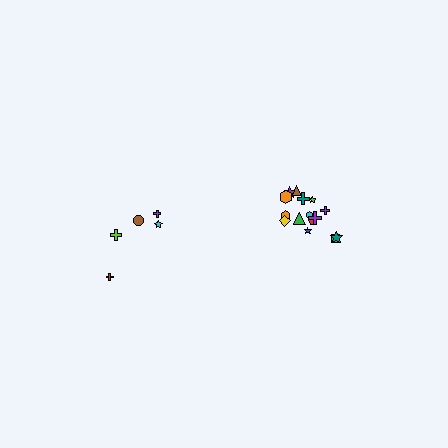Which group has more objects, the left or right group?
The right group.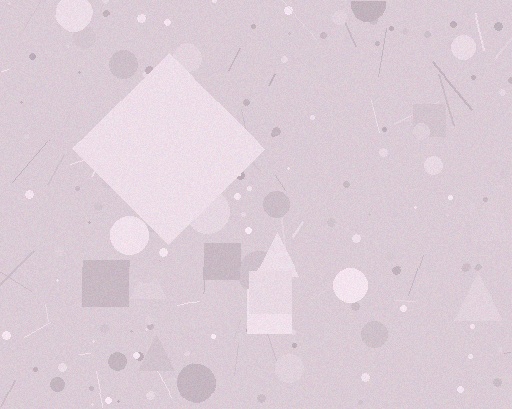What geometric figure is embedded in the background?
A diamond is embedded in the background.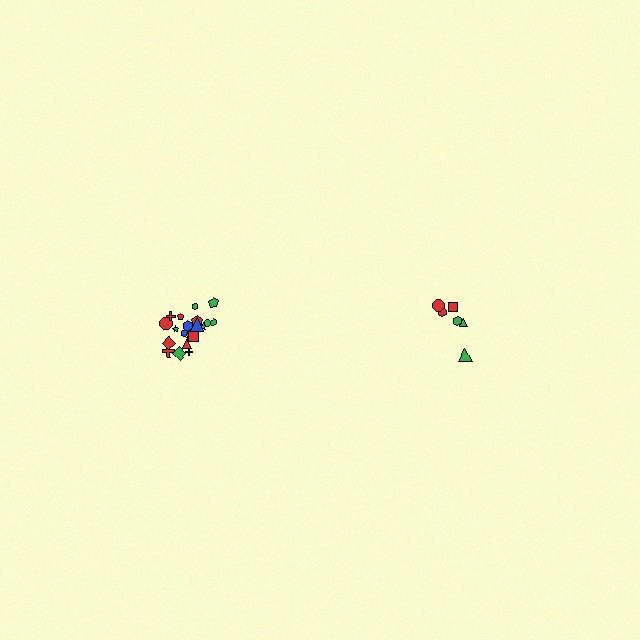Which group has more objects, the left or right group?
The left group.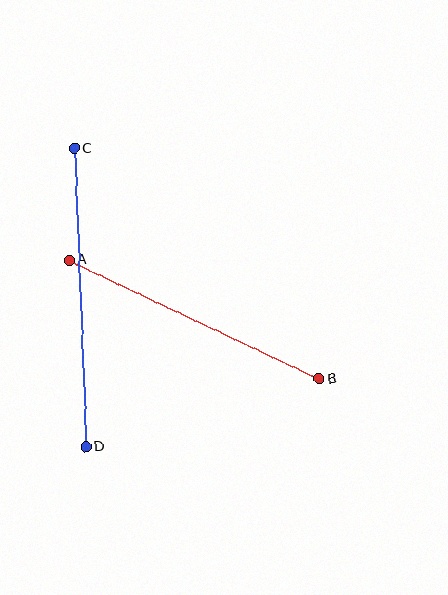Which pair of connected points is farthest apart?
Points C and D are farthest apart.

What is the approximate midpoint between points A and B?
The midpoint is at approximately (194, 320) pixels.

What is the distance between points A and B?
The distance is approximately 277 pixels.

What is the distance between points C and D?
The distance is approximately 299 pixels.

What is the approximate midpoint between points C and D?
The midpoint is at approximately (80, 298) pixels.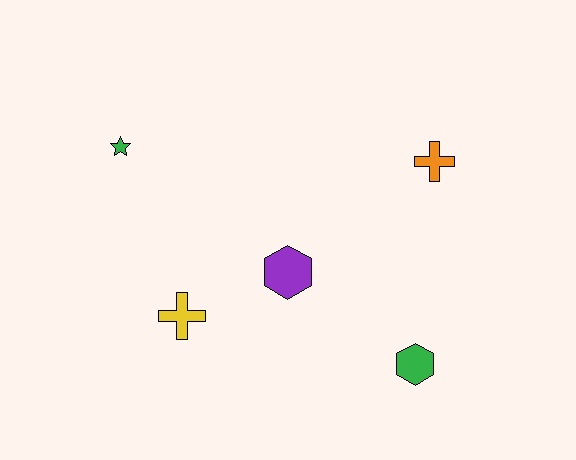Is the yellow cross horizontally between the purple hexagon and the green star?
Yes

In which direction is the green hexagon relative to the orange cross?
The green hexagon is below the orange cross.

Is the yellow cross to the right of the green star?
Yes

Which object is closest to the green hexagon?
The purple hexagon is closest to the green hexagon.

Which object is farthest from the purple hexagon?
The green star is farthest from the purple hexagon.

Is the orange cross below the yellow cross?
No